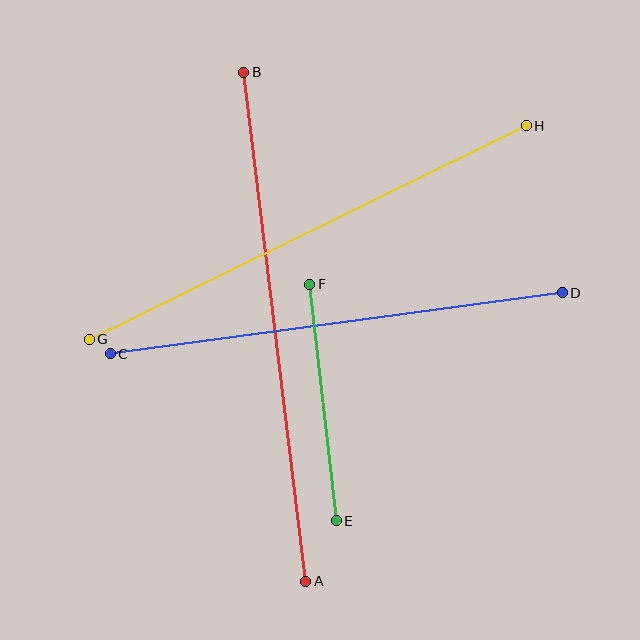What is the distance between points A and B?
The distance is approximately 513 pixels.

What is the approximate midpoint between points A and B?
The midpoint is at approximately (275, 327) pixels.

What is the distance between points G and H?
The distance is approximately 486 pixels.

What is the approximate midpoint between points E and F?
The midpoint is at approximately (323, 403) pixels.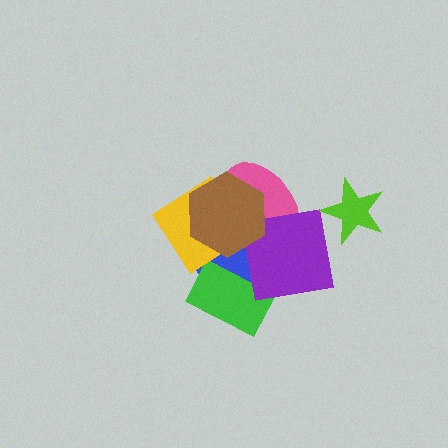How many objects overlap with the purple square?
3 objects overlap with the purple square.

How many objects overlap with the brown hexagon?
4 objects overlap with the brown hexagon.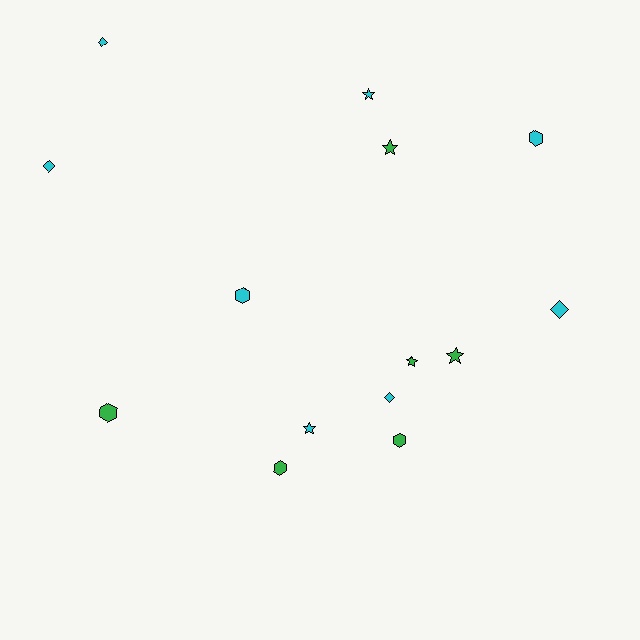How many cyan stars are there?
There are 2 cyan stars.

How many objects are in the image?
There are 14 objects.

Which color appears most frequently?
Cyan, with 8 objects.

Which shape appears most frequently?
Star, with 5 objects.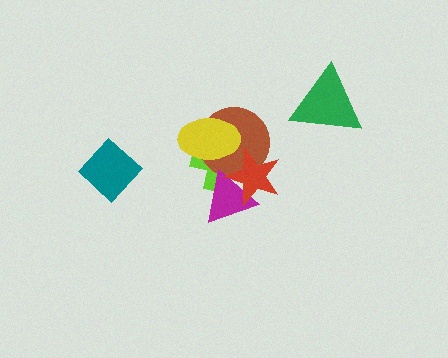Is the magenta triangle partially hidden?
Yes, it is partially covered by another shape.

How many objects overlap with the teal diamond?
0 objects overlap with the teal diamond.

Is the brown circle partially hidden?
Yes, it is partially covered by another shape.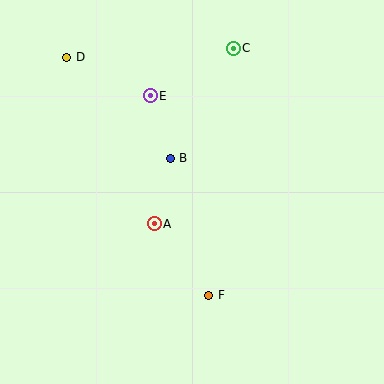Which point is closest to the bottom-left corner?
Point A is closest to the bottom-left corner.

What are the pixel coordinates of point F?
Point F is at (209, 295).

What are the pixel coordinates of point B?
Point B is at (170, 158).